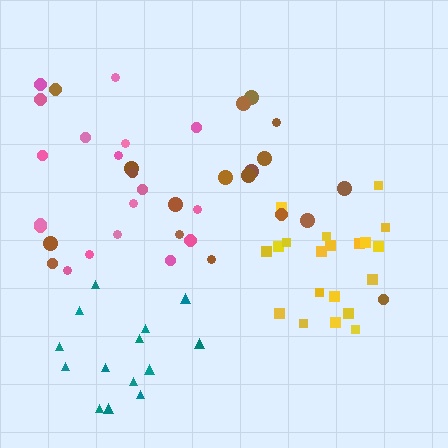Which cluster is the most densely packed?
Yellow.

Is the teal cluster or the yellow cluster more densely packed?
Yellow.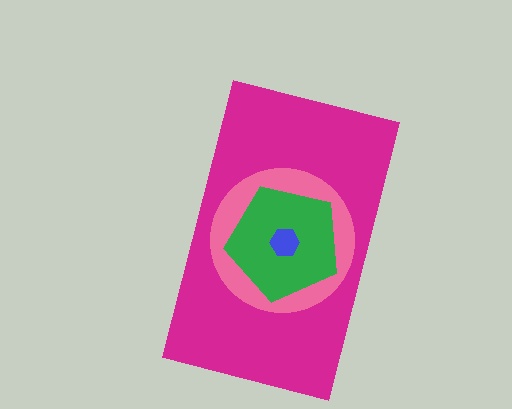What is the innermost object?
The blue hexagon.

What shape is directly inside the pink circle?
The green pentagon.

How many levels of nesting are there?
4.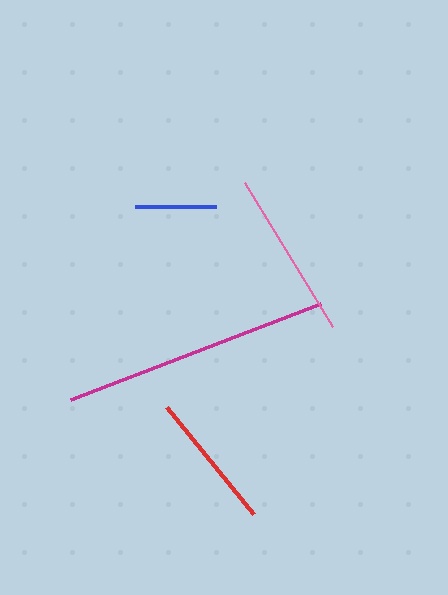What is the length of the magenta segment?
The magenta segment is approximately 268 pixels long.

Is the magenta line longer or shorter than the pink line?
The magenta line is longer than the pink line.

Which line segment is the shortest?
The blue line is the shortest at approximately 81 pixels.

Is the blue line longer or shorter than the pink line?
The pink line is longer than the blue line.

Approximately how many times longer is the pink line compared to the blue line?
The pink line is approximately 2.1 times the length of the blue line.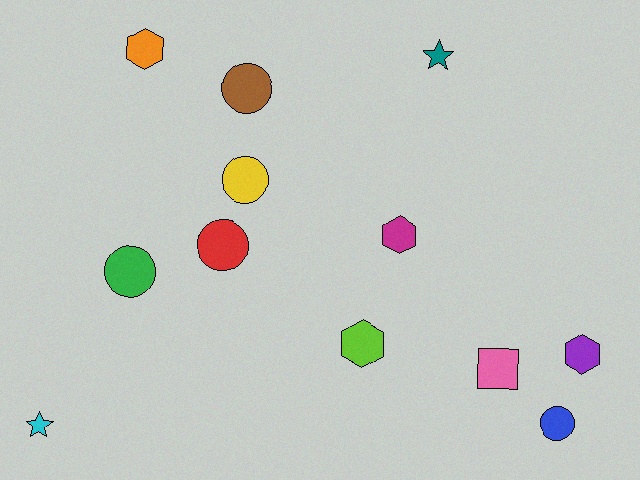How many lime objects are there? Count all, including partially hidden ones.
There is 1 lime object.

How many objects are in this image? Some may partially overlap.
There are 12 objects.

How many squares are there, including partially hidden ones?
There is 1 square.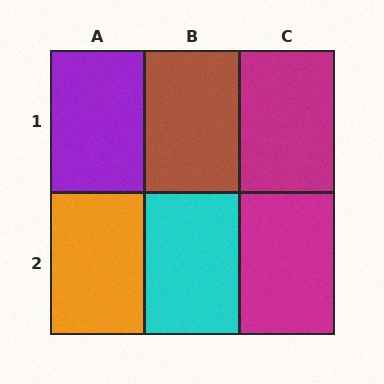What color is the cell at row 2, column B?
Cyan.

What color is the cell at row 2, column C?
Magenta.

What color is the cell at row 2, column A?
Orange.